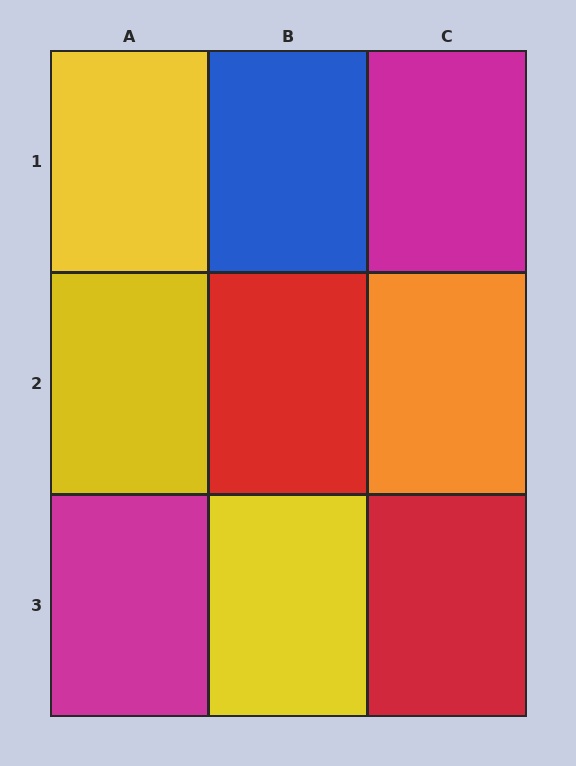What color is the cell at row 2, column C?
Orange.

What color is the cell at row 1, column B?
Blue.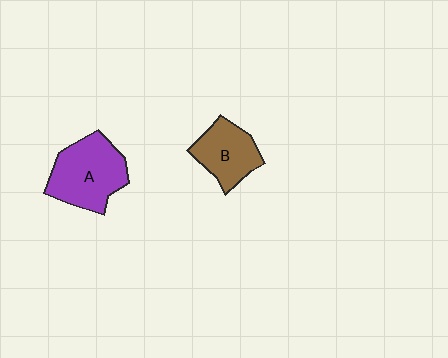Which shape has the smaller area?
Shape B (brown).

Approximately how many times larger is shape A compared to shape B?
Approximately 1.4 times.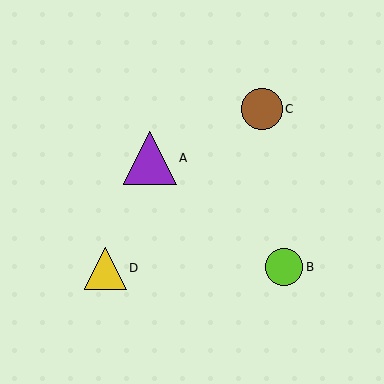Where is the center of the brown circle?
The center of the brown circle is at (262, 109).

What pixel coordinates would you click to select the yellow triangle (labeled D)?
Click at (105, 268) to select the yellow triangle D.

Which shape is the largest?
The purple triangle (labeled A) is the largest.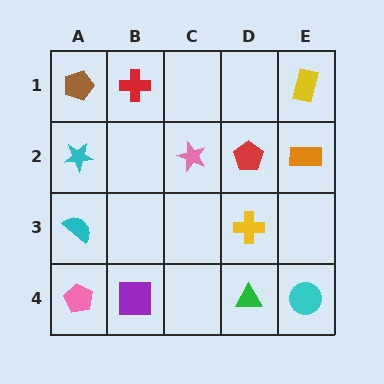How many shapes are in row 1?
3 shapes.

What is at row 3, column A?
A cyan semicircle.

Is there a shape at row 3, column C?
No, that cell is empty.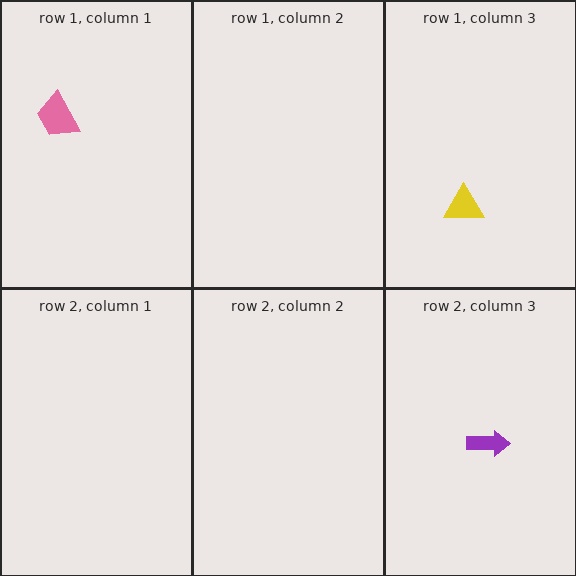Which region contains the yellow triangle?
The row 1, column 3 region.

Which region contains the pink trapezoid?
The row 1, column 1 region.